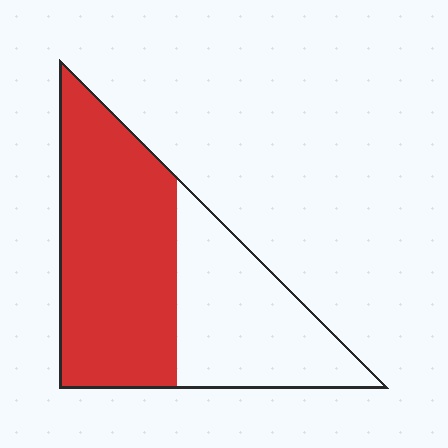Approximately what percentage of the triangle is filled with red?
Approximately 60%.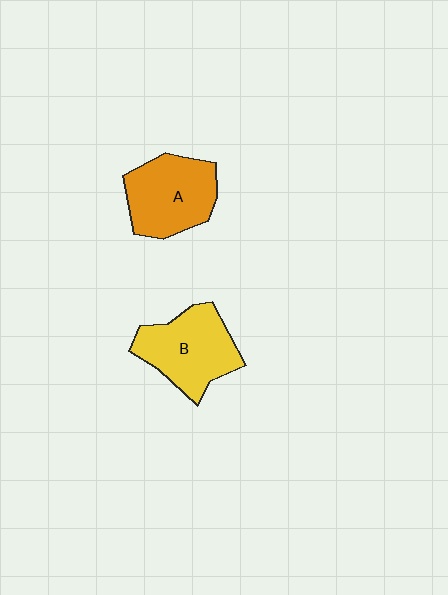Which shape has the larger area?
Shape B (yellow).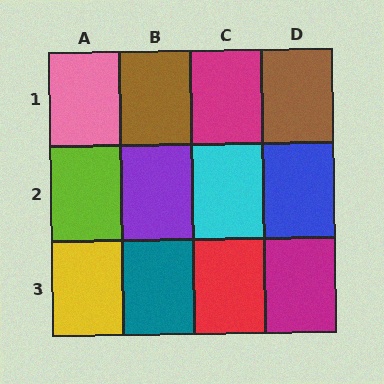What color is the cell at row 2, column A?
Lime.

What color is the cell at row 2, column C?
Cyan.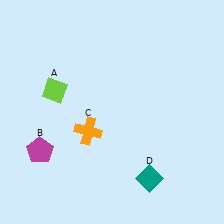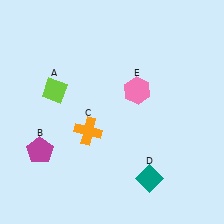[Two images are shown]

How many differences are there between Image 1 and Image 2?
There is 1 difference between the two images.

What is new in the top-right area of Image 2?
A pink hexagon (E) was added in the top-right area of Image 2.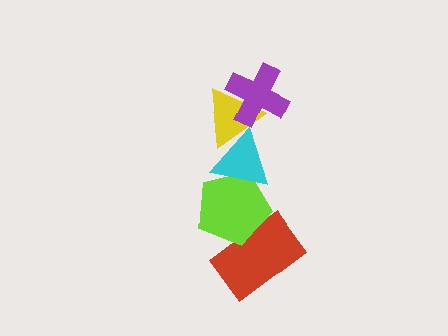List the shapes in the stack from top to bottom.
From top to bottom: the purple cross, the yellow triangle, the cyan triangle, the lime pentagon, the red rectangle.